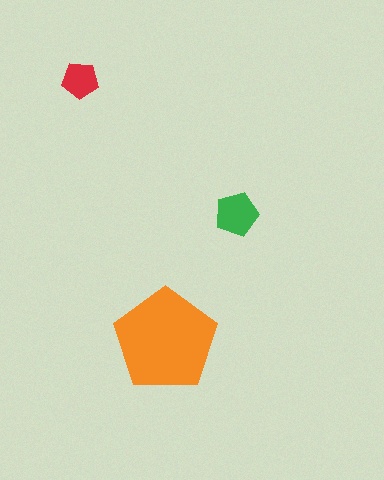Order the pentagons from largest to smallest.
the orange one, the green one, the red one.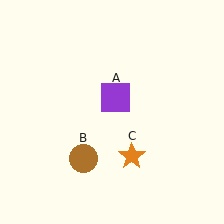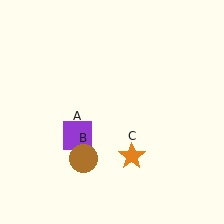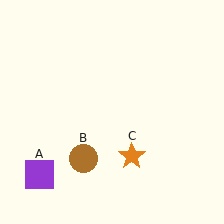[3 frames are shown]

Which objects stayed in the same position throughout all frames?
Brown circle (object B) and orange star (object C) remained stationary.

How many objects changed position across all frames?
1 object changed position: purple square (object A).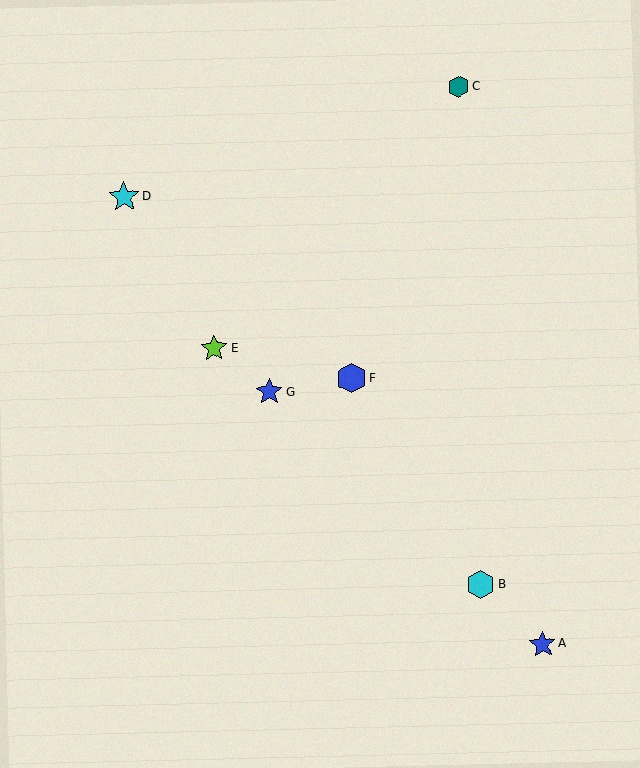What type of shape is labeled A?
Shape A is a blue star.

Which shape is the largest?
The cyan star (labeled D) is the largest.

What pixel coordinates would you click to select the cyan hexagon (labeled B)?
Click at (481, 584) to select the cyan hexagon B.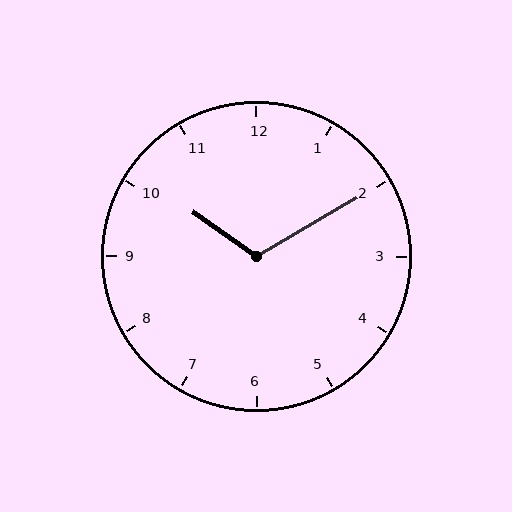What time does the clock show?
10:10.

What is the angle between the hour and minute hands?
Approximately 115 degrees.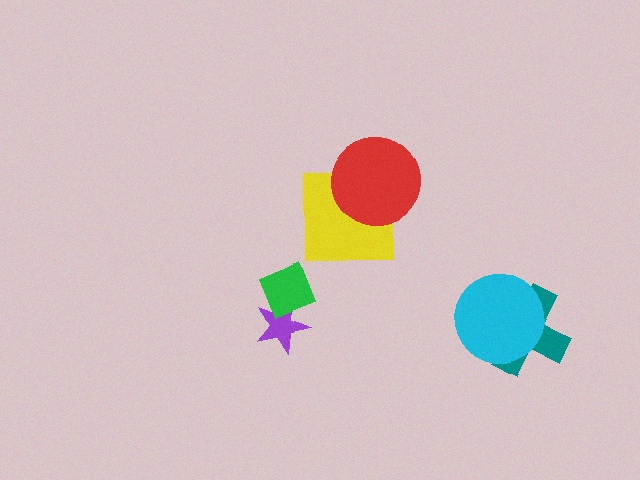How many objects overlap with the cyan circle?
1 object overlaps with the cyan circle.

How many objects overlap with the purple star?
1 object overlaps with the purple star.